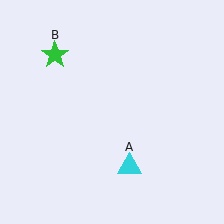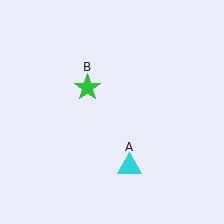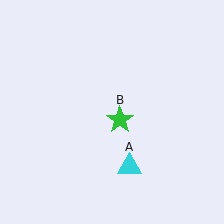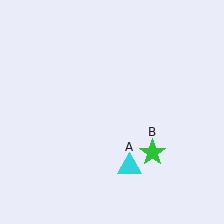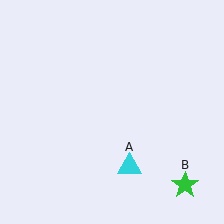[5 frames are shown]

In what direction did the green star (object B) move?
The green star (object B) moved down and to the right.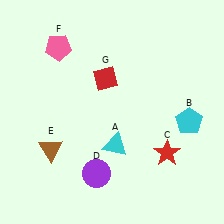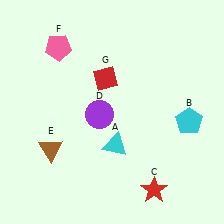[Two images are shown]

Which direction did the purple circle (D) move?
The purple circle (D) moved up.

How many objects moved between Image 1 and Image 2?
2 objects moved between the two images.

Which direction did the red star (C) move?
The red star (C) moved down.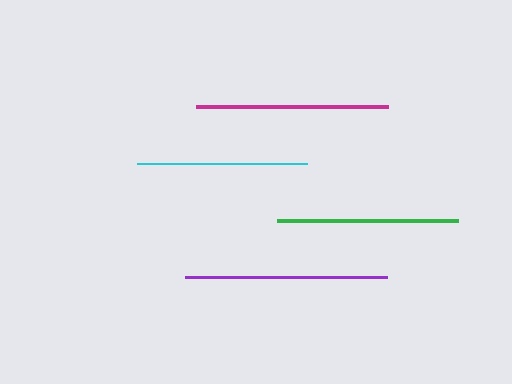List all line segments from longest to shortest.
From longest to shortest: purple, magenta, green, cyan.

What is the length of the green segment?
The green segment is approximately 180 pixels long.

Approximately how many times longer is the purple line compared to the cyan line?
The purple line is approximately 1.2 times the length of the cyan line.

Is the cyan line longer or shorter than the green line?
The green line is longer than the cyan line.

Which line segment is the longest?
The purple line is the longest at approximately 202 pixels.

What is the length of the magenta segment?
The magenta segment is approximately 192 pixels long.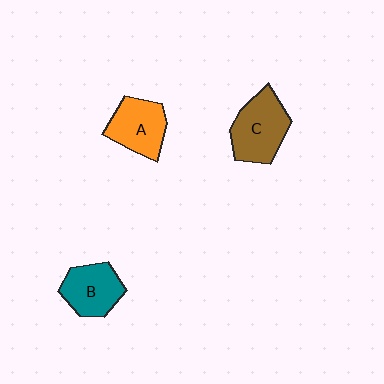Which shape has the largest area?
Shape C (brown).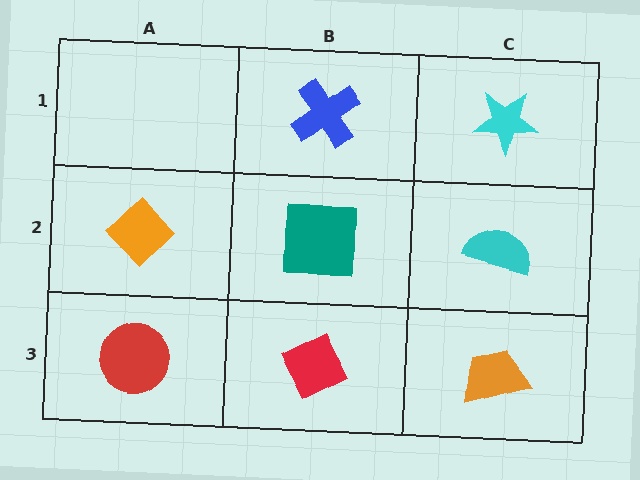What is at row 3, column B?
A red diamond.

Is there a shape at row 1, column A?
No, that cell is empty.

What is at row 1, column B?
A blue cross.